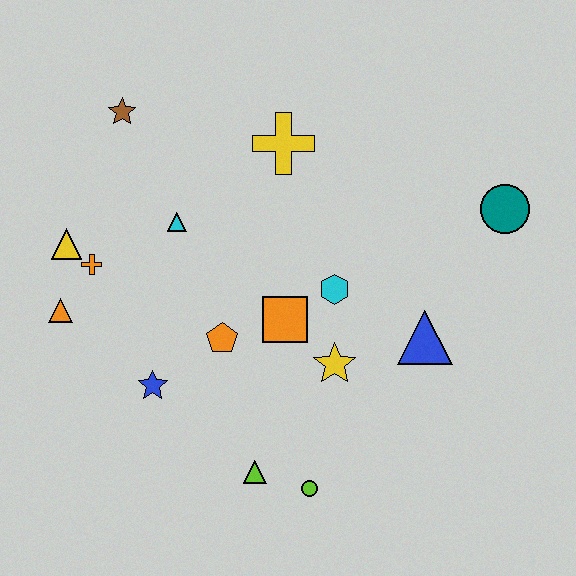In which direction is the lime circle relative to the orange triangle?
The lime circle is to the right of the orange triangle.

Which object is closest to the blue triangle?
The yellow star is closest to the blue triangle.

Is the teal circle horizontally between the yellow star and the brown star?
No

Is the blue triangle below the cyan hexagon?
Yes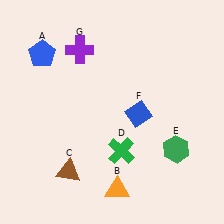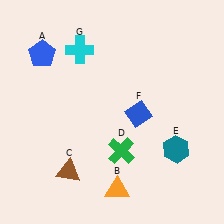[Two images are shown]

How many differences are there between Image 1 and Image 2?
There are 2 differences between the two images.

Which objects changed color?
E changed from green to teal. G changed from purple to cyan.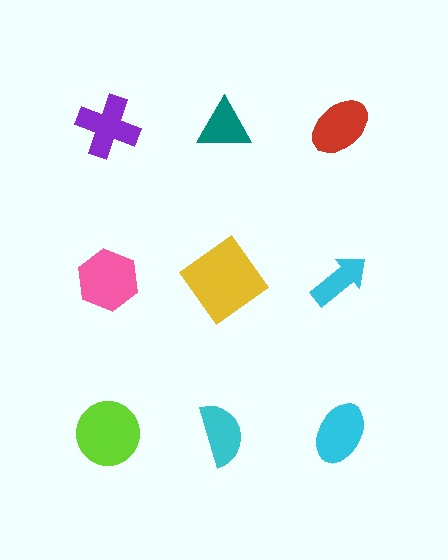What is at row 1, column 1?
A purple cross.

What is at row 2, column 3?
A cyan arrow.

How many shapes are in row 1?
3 shapes.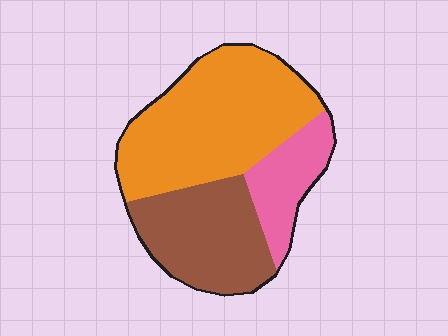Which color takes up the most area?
Orange, at roughly 50%.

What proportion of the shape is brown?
Brown covers 32% of the shape.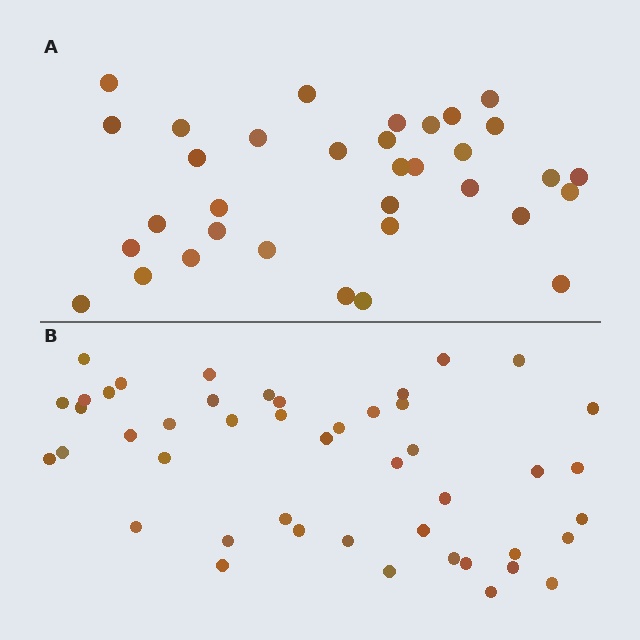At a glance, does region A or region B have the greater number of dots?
Region B (the bottom region) has more dots.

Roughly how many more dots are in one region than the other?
Region B has roughly 12 or so more dots than region A.